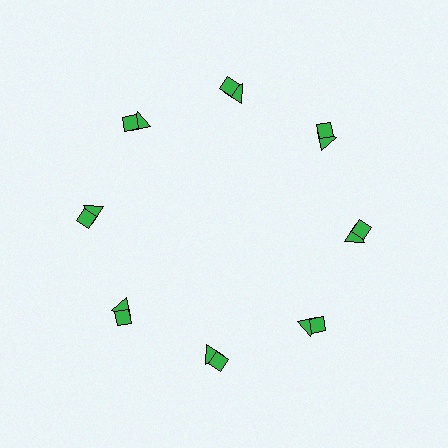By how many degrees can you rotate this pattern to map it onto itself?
The pattern maps onto itself every 45 degrees of rotation.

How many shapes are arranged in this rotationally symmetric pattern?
There are 16 shapes, arranged in 8 groups of 2.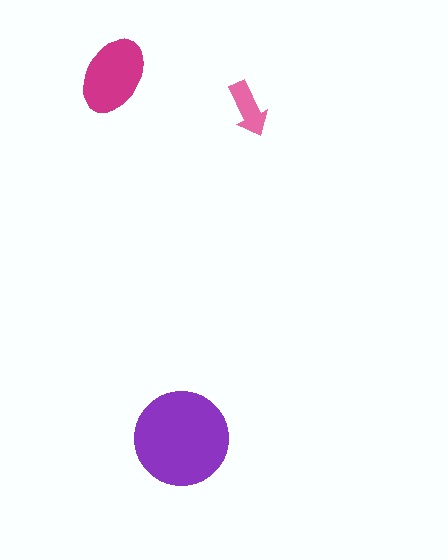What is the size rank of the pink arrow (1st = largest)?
3rd.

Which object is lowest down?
The purple circle is bottommost.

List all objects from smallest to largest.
The pink arrow, the magenta ellipse, the purple circle.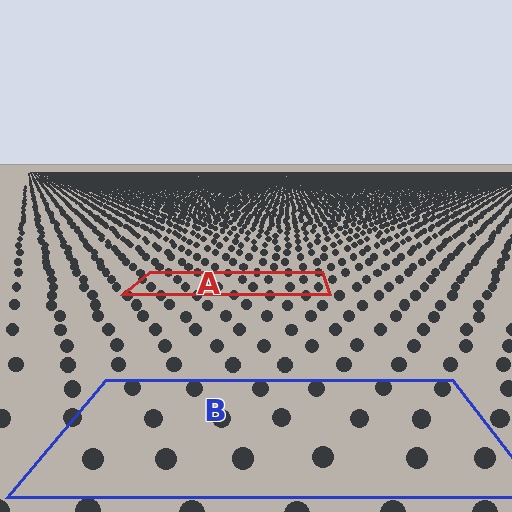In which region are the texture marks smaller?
The texture marks are smaller in region A, because it is farther away.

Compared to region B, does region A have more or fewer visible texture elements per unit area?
Region A has more texture elements per unit area — they are packed more densely because it is farther away.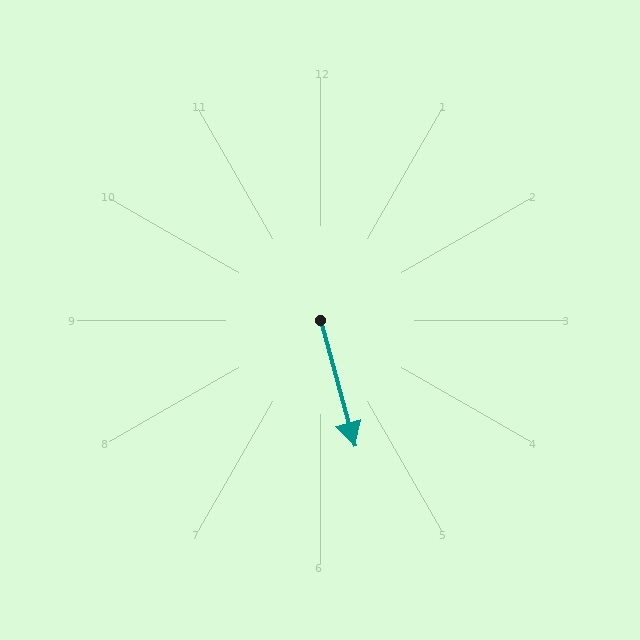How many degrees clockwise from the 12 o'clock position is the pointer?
Approximately 165 degrees.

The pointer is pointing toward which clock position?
Roughly 5 o'clock.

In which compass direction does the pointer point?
South.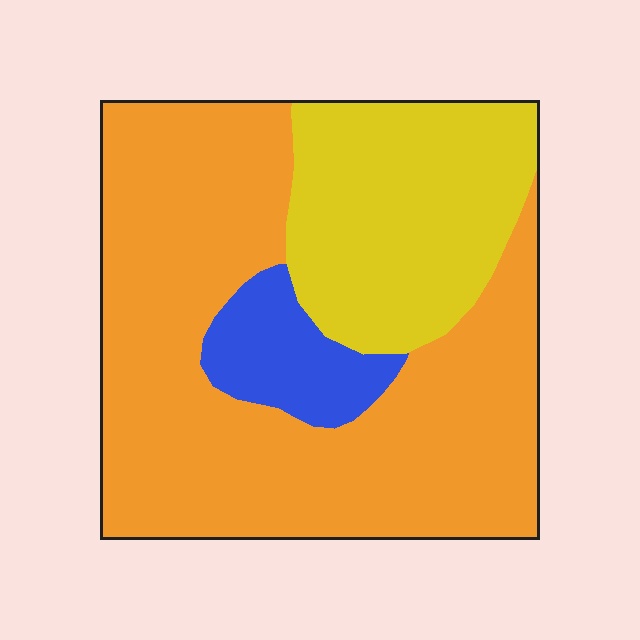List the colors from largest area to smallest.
From largest to smallest: orange, yellow, blue.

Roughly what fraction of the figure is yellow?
Yellow covers around 25% of the figure.